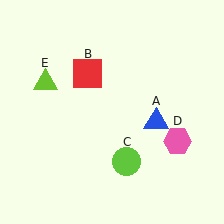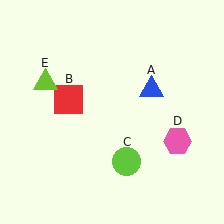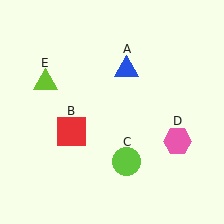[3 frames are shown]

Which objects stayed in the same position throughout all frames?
Lime circle (object C) and pink hexagon (object D) and lime triangle (object E) remained stationary.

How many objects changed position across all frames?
2 objects changed position: blue triangle (object A), red square (object B).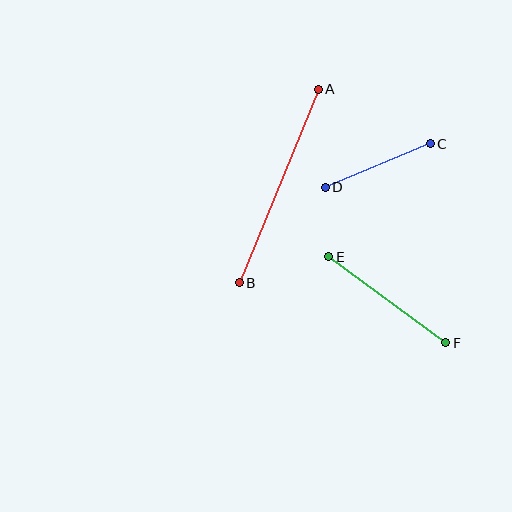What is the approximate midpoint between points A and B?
The midpoint is at approximately (279, 186) pixels.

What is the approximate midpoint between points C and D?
The midpoint is at approximately (378, 165) pixels.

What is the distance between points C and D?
The distance is approximately 113 pixels.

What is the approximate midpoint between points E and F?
The midpoint is at approximately (387, 300) pixels.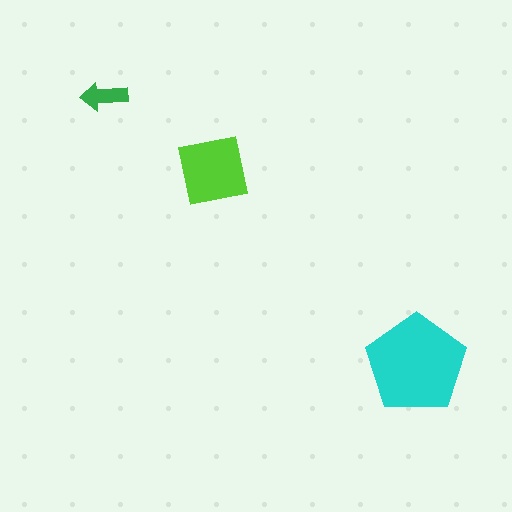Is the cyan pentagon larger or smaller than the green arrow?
Larger.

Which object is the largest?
The cyan pentagon.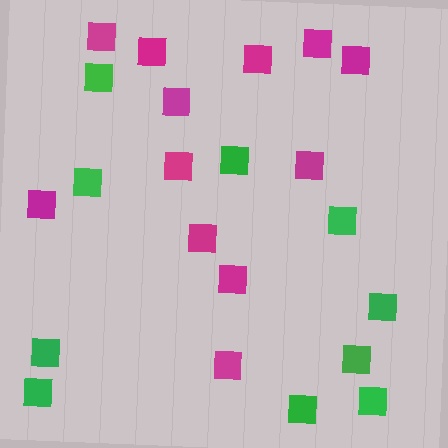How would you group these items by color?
There are 2 groups: one group of magenta squares (12) and one group of green squares (10).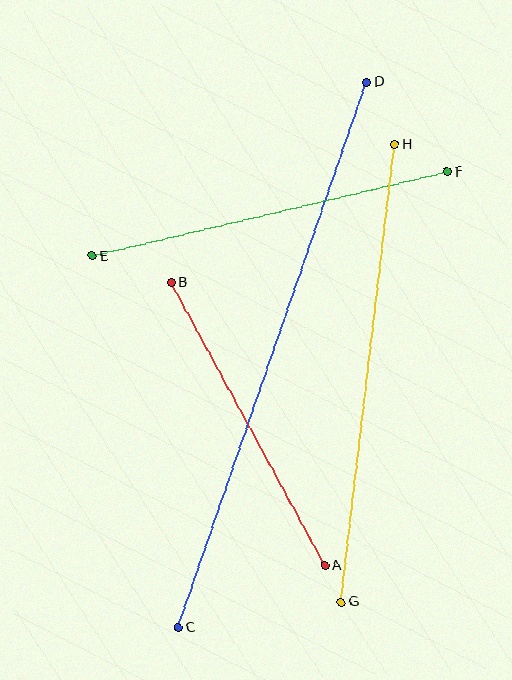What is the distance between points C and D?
The distance is approximately 577 pixels.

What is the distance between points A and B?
The distance is approximately 322 pixels.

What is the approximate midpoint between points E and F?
The midpoint is at approximately (270, 214) pixels.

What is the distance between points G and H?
The distance is approximately 461 pixels.